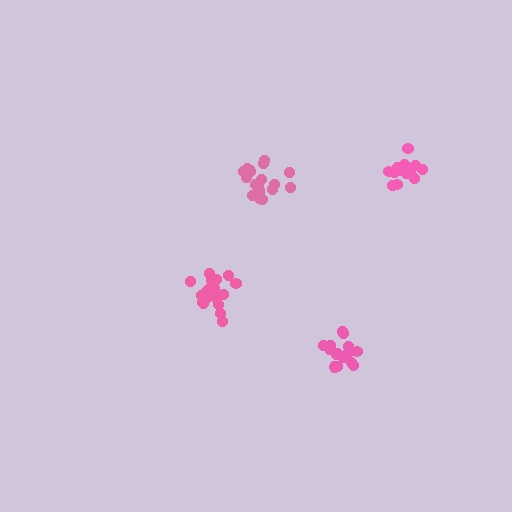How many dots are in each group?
Group 1: 16 dots, Group 2: 19 dots, Group 3: 18 dots, Group 4: 19 dots (72 total).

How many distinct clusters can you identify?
There are 4 distinct clusters.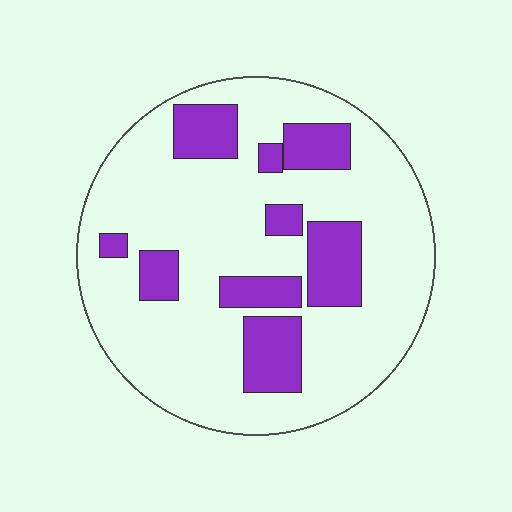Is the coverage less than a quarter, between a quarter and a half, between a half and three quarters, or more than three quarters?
Less than a quarter.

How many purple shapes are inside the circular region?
9.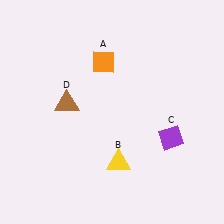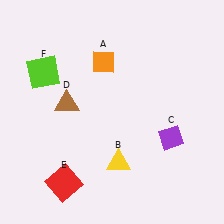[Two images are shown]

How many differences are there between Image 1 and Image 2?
There are 2 differences between the two images.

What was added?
A red square (E), a lime square (F) were added in Image 2.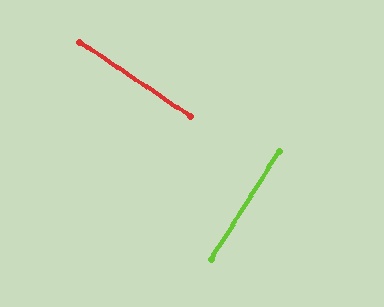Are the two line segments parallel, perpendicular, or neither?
Perpendicular — they meet at approximately 88°.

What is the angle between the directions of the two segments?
Approximately 88 degrees.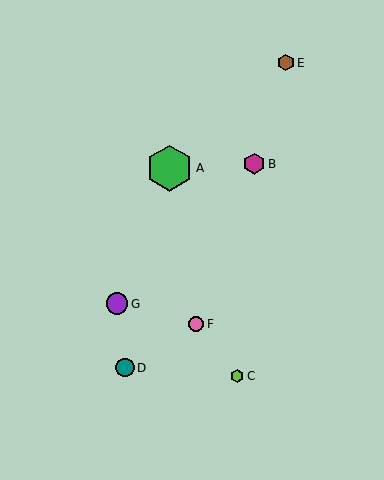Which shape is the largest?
The green hexagon (labeled A) is the largest.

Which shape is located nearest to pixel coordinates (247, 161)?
The magenta hexagon (labeled B) at (254, 164) is nearest to that location.